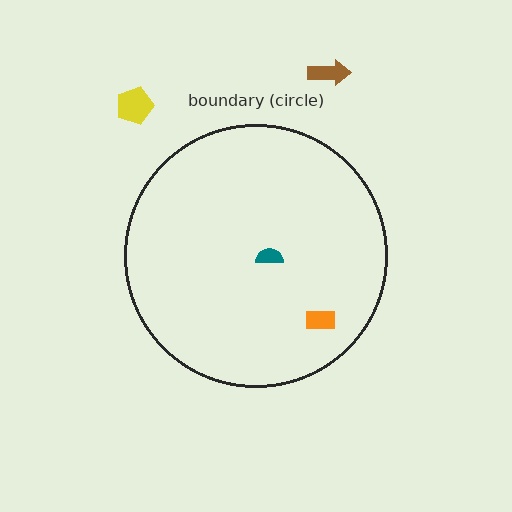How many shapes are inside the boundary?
2 inside, 2 outside.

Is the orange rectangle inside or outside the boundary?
Inside.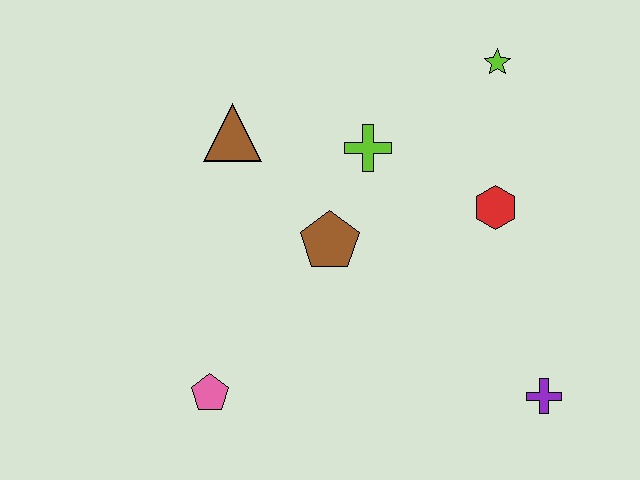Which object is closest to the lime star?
The red hexagon is closest to the lime star.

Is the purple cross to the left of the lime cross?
No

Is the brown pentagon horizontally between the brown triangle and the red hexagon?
Yes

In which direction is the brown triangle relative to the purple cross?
The brown triangle is to the left of the purple cross.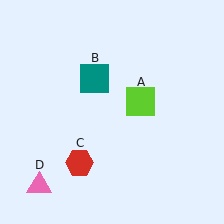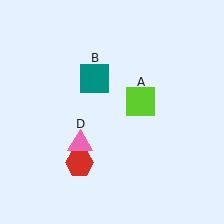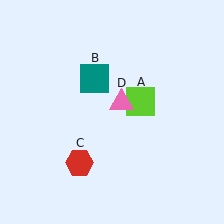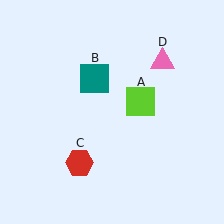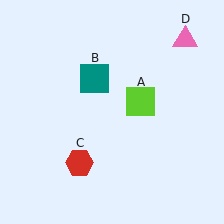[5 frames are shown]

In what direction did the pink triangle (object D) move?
The pink triangle (object D) moved up and to the right.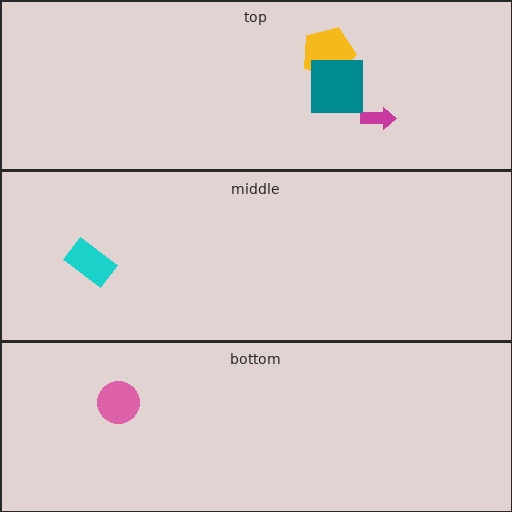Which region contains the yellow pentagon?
The top region.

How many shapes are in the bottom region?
1.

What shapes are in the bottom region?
The pink circle.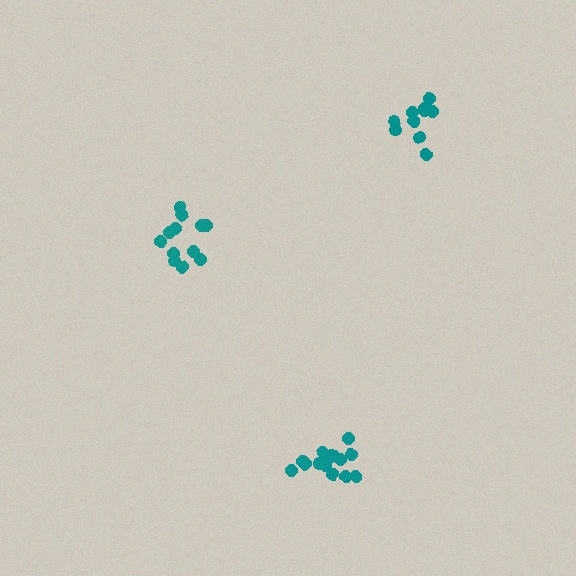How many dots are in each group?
Group 1: 12 dots, Group 2: 16 dots, Group 3: 10 dots (38 total).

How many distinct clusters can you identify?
There are 3 distinct clusters.